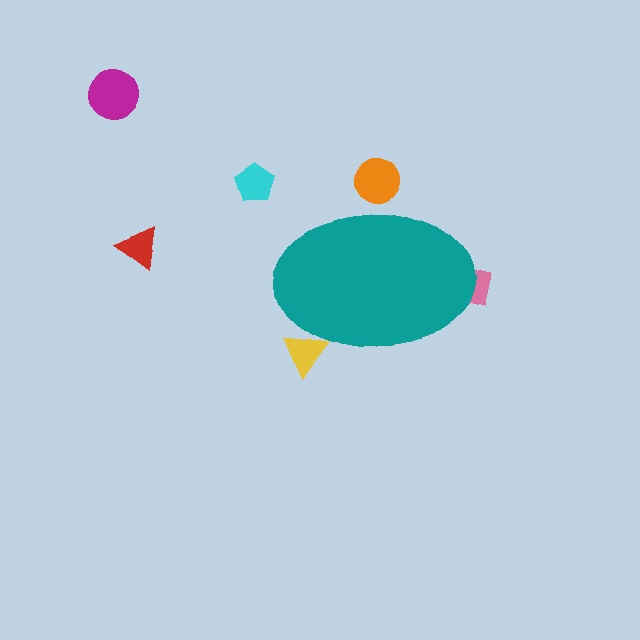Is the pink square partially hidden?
Yes, the pink square is partially hidden behind the teal ellipse.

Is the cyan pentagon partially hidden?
No, the cyan pentagon is fully visible.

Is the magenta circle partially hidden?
No, the magenta circle is fully visible.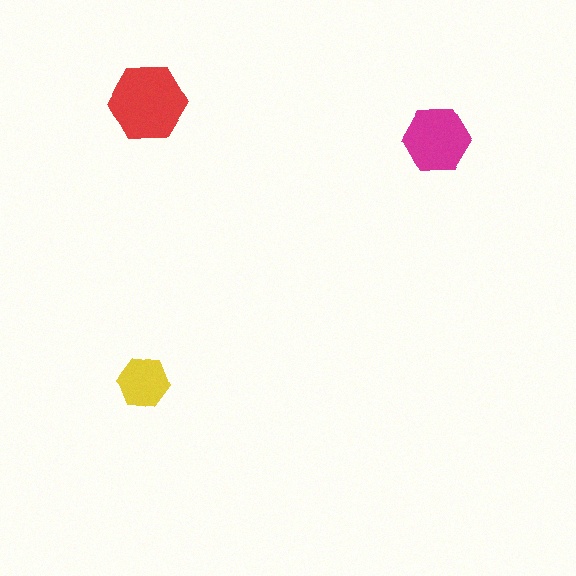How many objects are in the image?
There are 3 objects in the image.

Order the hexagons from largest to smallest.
the red one, the magenta one, the yellow one.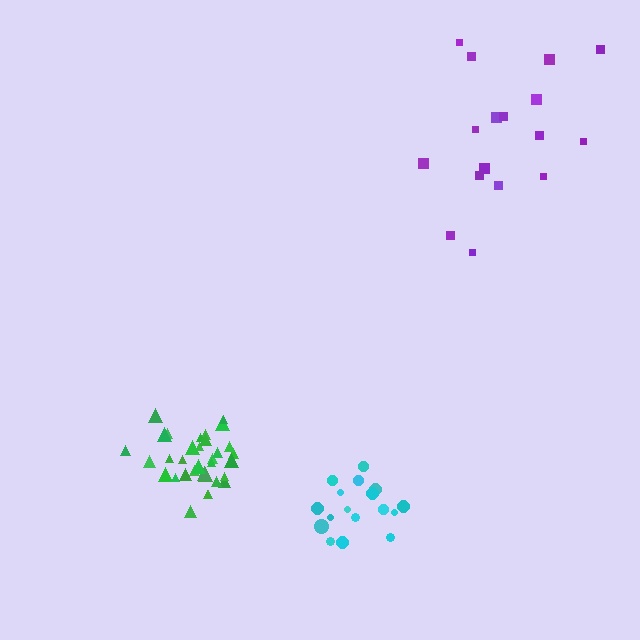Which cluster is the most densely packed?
Green.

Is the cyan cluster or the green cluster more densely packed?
Green.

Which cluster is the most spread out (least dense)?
Purple.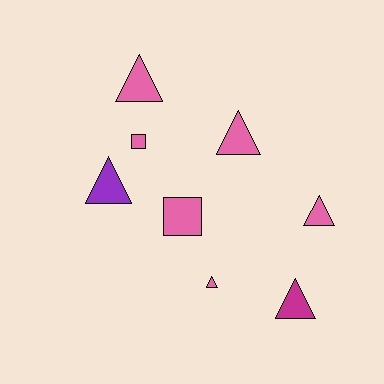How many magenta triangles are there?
There is 1 magenta triangle.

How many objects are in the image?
There are 8 objects.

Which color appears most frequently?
Pink, with 6 objects.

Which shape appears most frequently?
Triangle, with 6 objects.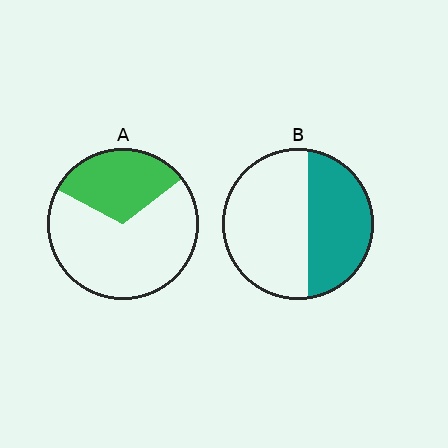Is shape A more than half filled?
No.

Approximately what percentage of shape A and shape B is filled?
A is approximately 30% and B is approximately 40%.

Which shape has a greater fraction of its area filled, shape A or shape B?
Shape B.